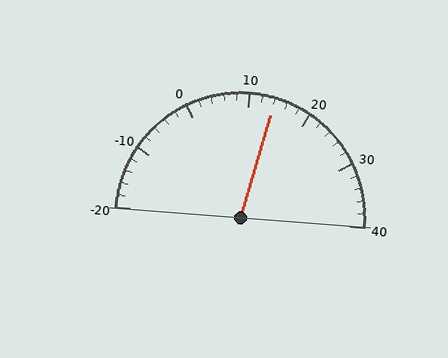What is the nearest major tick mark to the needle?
The nearest major tick mark is 10.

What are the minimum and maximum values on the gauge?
The gauge ranges from -20 to 40.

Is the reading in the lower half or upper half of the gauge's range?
The reading is in the upper half of the range (-20 to 40).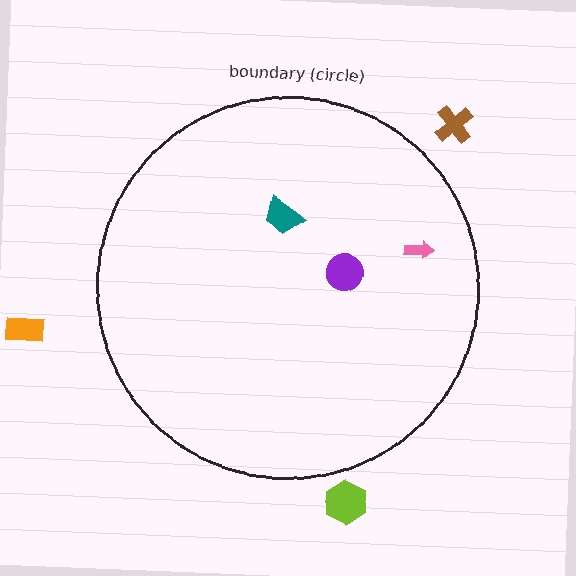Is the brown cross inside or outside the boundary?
Outside.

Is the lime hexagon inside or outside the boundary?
Outside.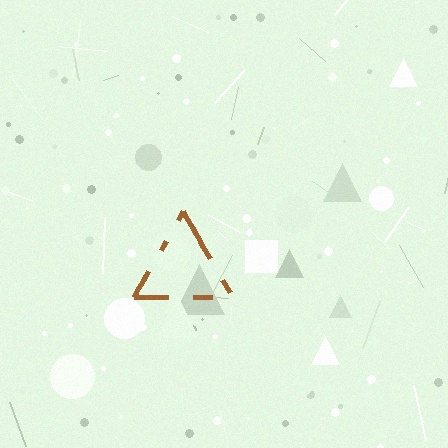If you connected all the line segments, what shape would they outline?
They would outline a triangle.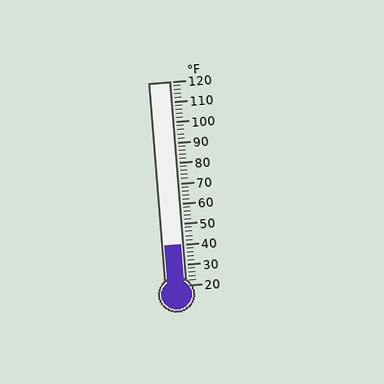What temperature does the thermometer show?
The thermometer shows approximately 40°F.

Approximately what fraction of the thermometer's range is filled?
The thermometer is filled to approximately 20% of its range.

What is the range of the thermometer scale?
The thermometer scale ranges from 20°F to 120°F.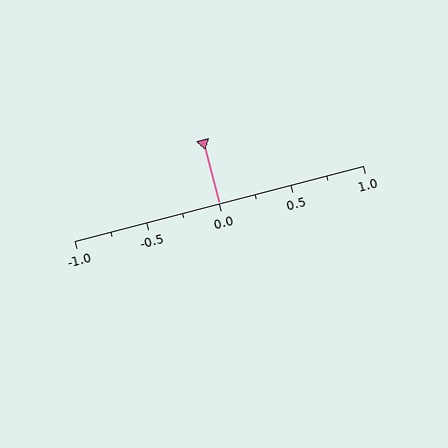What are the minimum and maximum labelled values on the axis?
The axis runs from -1.0 to 1.0.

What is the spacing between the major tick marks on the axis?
The major ticks are spaced 0.5 apart.